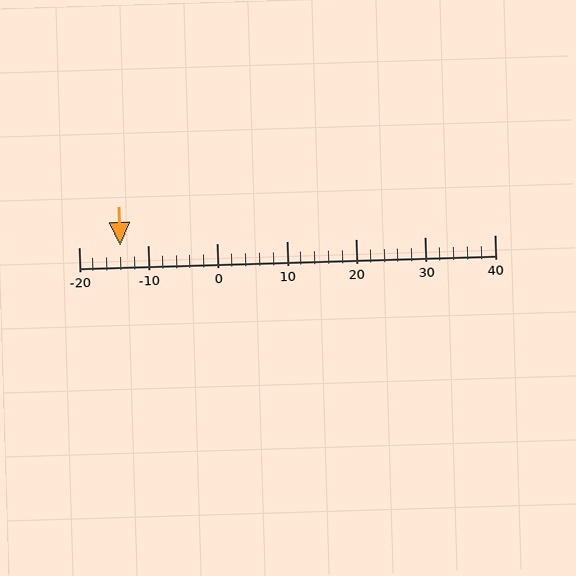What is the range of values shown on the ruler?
The ruler shows values from -20 to 40.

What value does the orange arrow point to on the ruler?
The orange arrow points to approximately -14.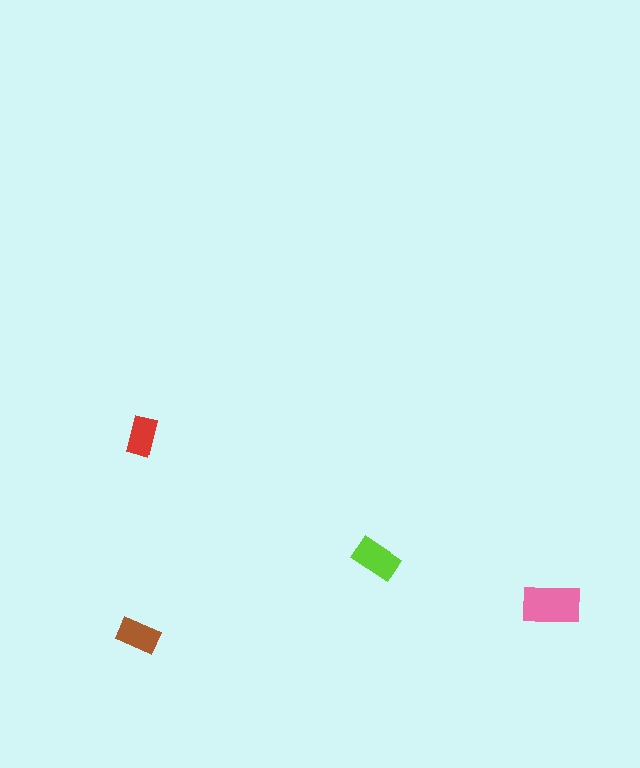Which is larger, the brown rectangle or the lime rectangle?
The lime one.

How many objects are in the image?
There are 4 objects in the image.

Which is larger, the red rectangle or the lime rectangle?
The lime one.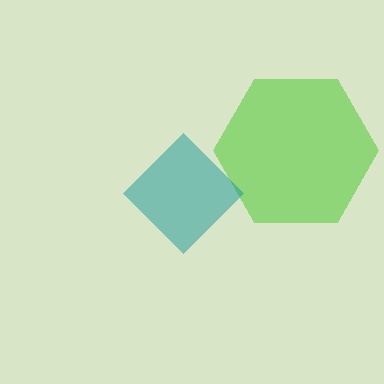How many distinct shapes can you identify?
There are 2 distinct shapes: a lime hexagon, a teal diamond.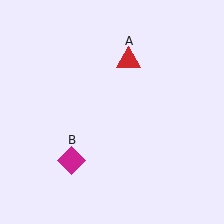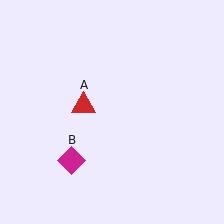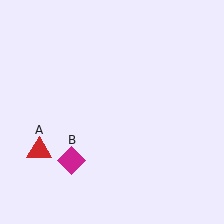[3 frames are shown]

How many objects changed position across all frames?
1 object changed position: red triangle (object A).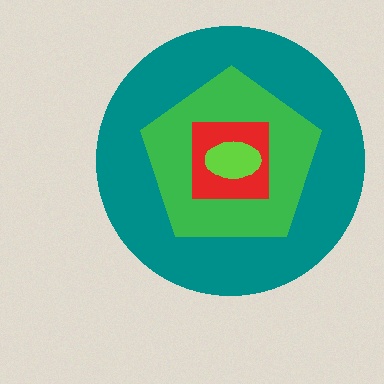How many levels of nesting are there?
4.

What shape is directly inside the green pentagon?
The red square.